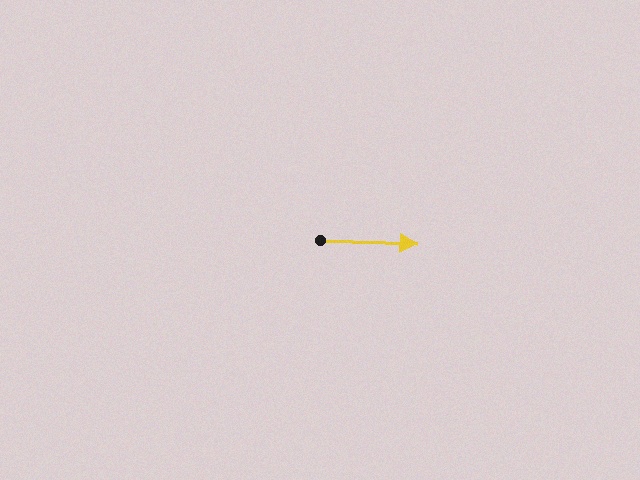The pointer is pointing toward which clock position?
Roughly 3 o'clock.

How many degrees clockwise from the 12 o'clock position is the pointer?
Approximately 92 degrees.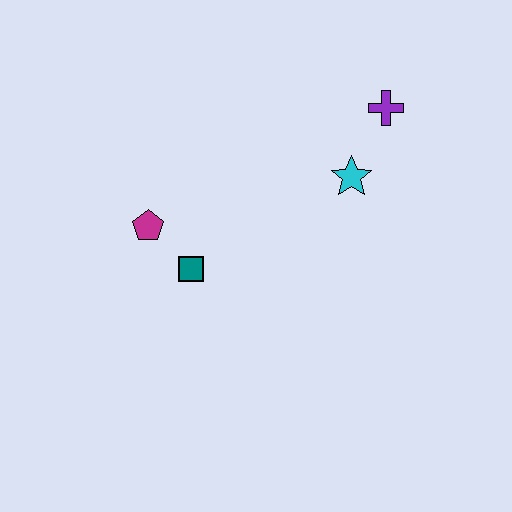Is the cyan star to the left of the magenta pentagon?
No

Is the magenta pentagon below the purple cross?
Yes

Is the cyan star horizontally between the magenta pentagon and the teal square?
No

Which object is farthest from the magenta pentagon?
The purple cross is farthest from the magenta pentagon.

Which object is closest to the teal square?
The magenta pentagon is closest to the teal square.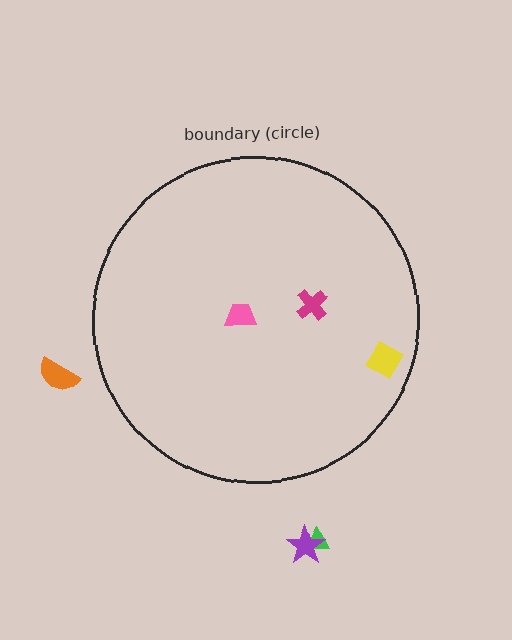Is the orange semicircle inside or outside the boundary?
Outside.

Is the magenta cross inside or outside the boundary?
Inside.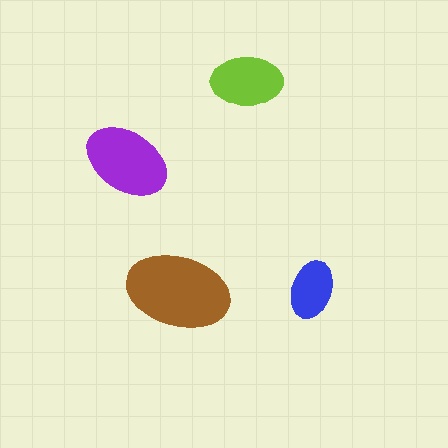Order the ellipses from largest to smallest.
the brown one, the purple one, the lime one, the blue one.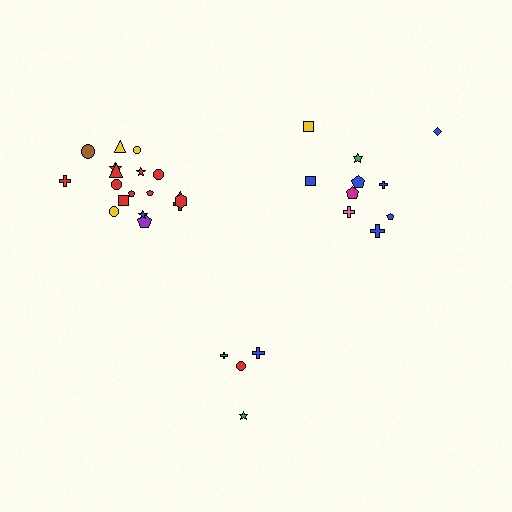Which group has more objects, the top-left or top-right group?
The top-left group.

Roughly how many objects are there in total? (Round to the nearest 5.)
Roughly 30 objects in total.